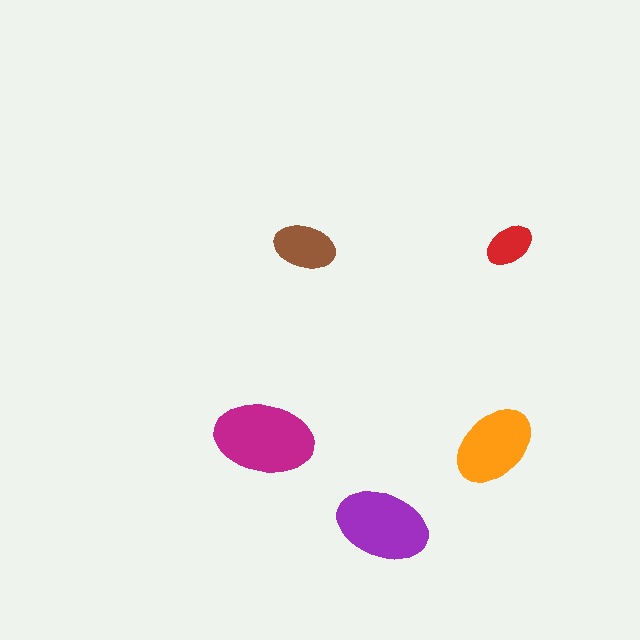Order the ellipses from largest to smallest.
the magenta one, the purple one, the orange one, the brown one, the red one.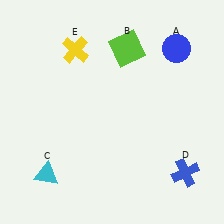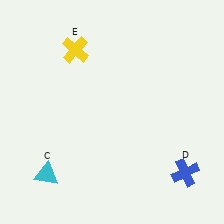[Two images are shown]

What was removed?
The blue circle (A), the lime square (B) were removed in Image 2.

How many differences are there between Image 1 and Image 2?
There are 2 differences between the two images.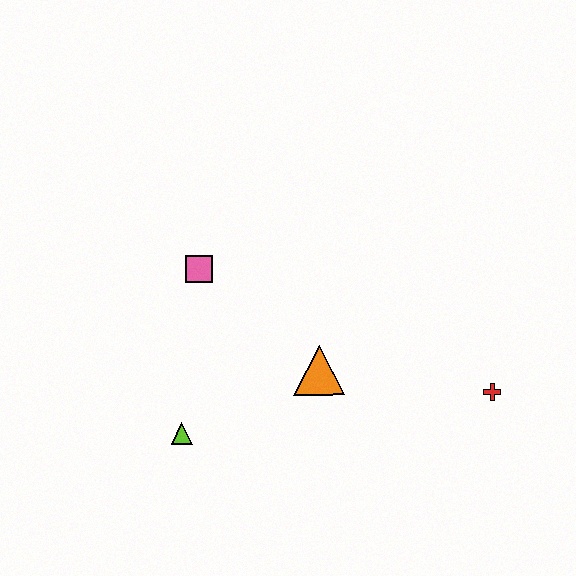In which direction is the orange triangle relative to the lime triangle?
The orange triangle is to the right of the lime triangle.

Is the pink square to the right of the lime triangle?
Yes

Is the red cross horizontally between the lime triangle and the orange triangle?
No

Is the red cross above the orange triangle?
No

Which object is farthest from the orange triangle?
The red cross is farthest from the orange triangle.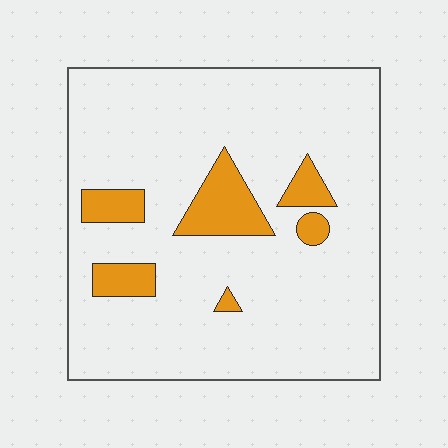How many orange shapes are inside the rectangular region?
6.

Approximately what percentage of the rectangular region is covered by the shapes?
Approximately 10%.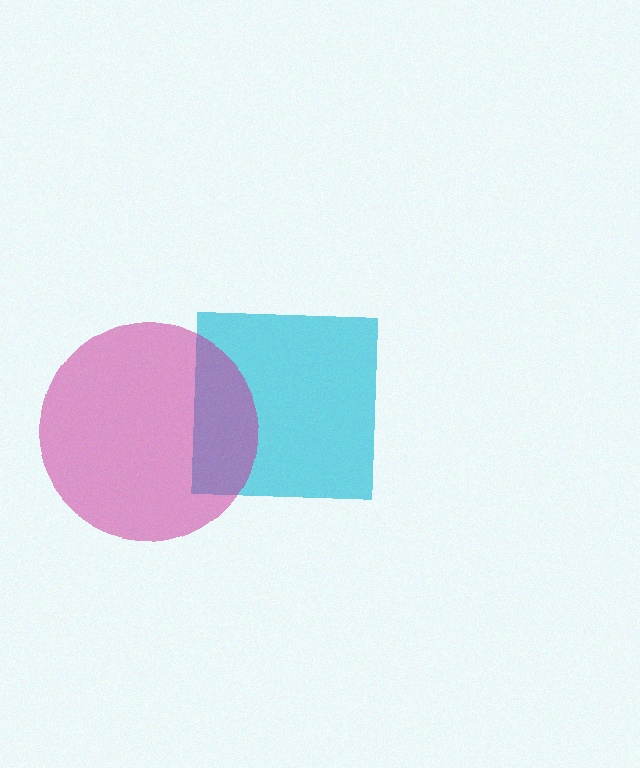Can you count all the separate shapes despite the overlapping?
Yes, there are 2 separate shapes.